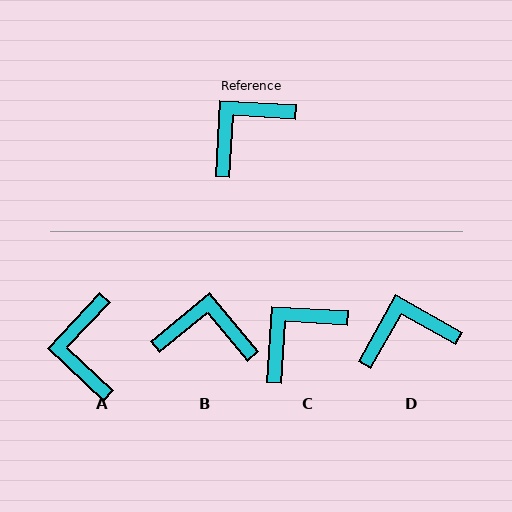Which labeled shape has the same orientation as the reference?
C.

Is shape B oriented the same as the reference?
No, it is off by about 47 degrees.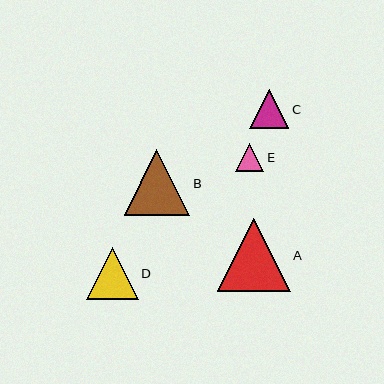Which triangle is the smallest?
Triangle E is the smallest with a size of approximately 28 pixels.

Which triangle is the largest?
Triangle A is the largest with a size of approximately 73 pixels.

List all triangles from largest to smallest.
From largest to smallest: A, B, D, C, E.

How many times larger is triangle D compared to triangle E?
Triangle D is approximately 1.8 times the size of triangle E.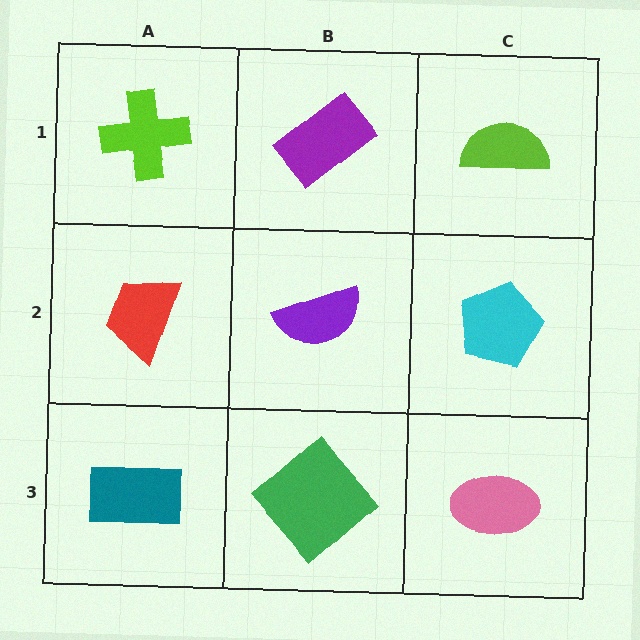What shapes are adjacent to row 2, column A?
A lime cross (row 1, column A), a teal rectangle (row 3, column A), a purple semicircle (row 2, column B).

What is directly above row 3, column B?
A purple semicircle.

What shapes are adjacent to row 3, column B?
A purple semicircle (row 2, column B), a teal rectangle (row 3, column A), a pink ellipse (row 3, column C).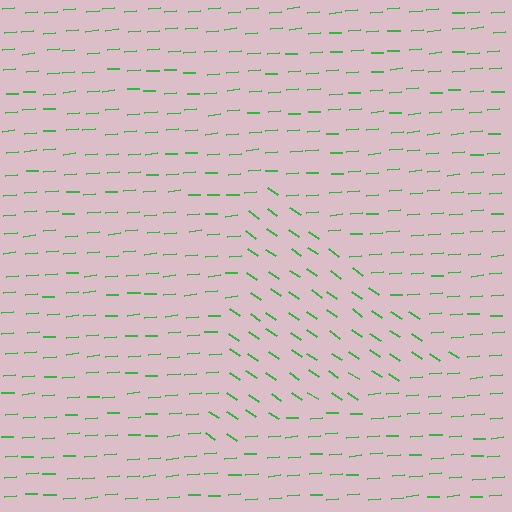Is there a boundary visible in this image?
Yes, there is a texture boundary formed by a change in line orientation.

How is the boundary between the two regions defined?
The boundary is defined purely by a change in line orientation (approximately 40 degrees difference). All lines are the same color and thickness.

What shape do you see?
I see a triangle.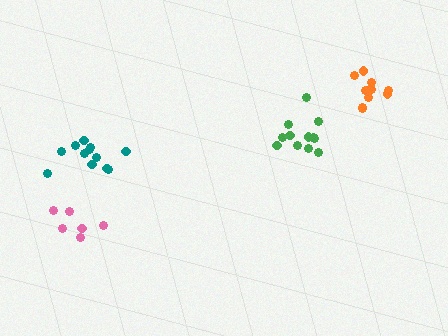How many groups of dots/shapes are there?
There are 4 groups.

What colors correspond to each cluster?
The clusters are colored: green, teal, orange, pink.